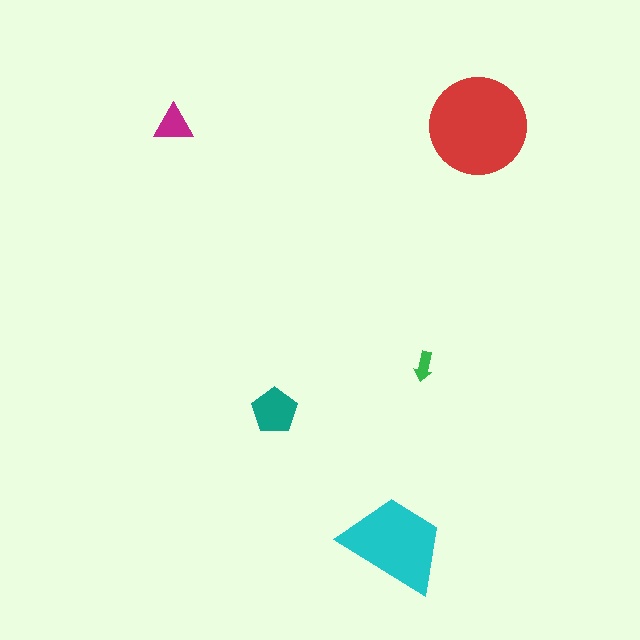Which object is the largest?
The red circle.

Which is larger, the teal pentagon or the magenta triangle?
The teal pentagon.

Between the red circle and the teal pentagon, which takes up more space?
The red circle.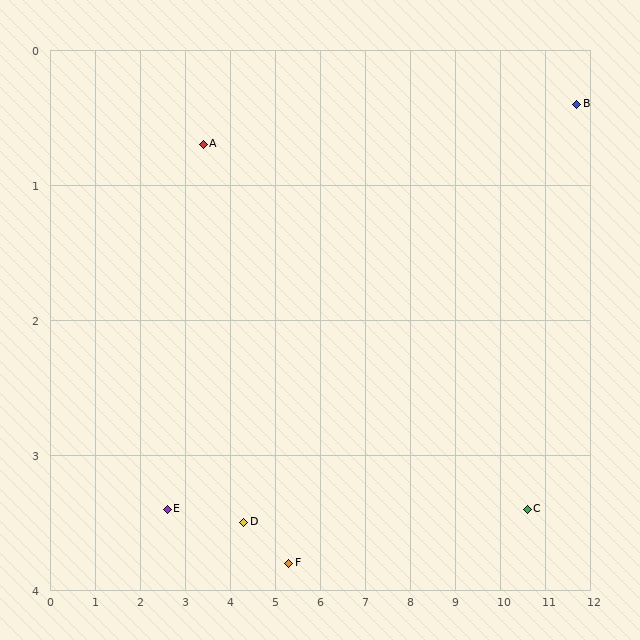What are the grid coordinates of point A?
Point A is at approximately (3.4, 0.7).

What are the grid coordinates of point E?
Point E is at approximately (2.6, 3.4).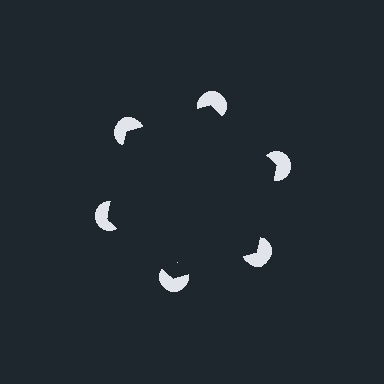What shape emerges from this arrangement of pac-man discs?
An illusory hexagon — its edges are inferred from the aligned wedge cuts in the pac-man discs, not physically drawn.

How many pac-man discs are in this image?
There are 6 — one at each vertex of the illusory hexagon.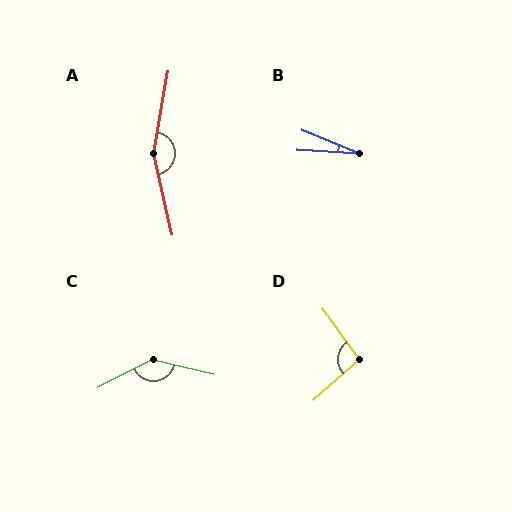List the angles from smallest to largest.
B (20°), D (95°), C (139°), A (157°).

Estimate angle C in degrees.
Approximately 139 degrees.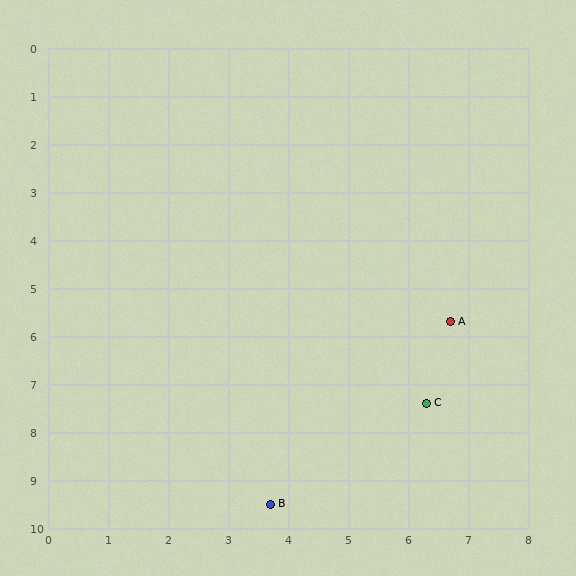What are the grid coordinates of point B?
Point B is at approximately (3.7, 9.5).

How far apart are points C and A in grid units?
Points C and A are about 1.7 grid units apart.